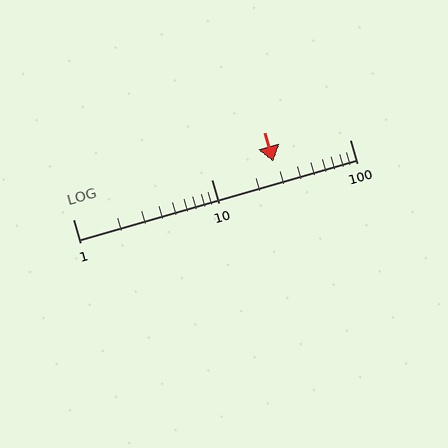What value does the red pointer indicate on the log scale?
The pointer indicates approximately 28.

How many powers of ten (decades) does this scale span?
The scale spans 2 decades, from 1 to 100.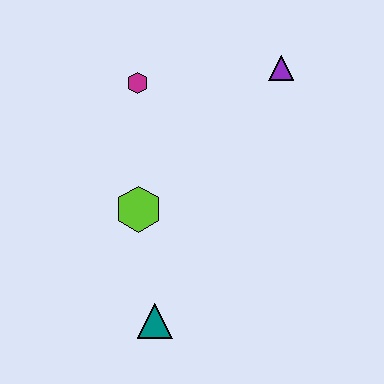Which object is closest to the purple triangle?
The magenta hexagon is closest to the purple triangle.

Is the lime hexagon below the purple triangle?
Yes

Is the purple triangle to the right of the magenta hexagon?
Yes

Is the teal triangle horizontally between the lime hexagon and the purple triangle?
Yes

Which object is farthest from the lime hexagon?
The purple triangle is farthest from the lime hexagon.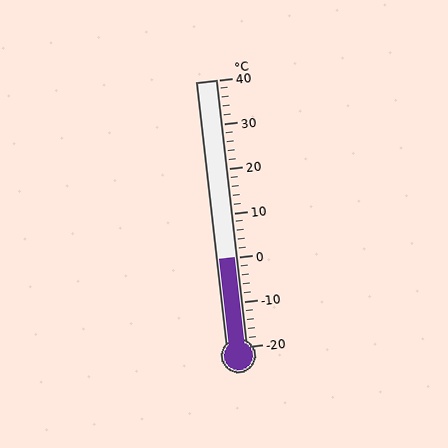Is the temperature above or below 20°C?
The temperature is below 20°C.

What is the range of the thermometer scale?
The thermometer scale ranges from -20°C to 40°C.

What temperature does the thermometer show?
The thermometer shows approximately 0°C.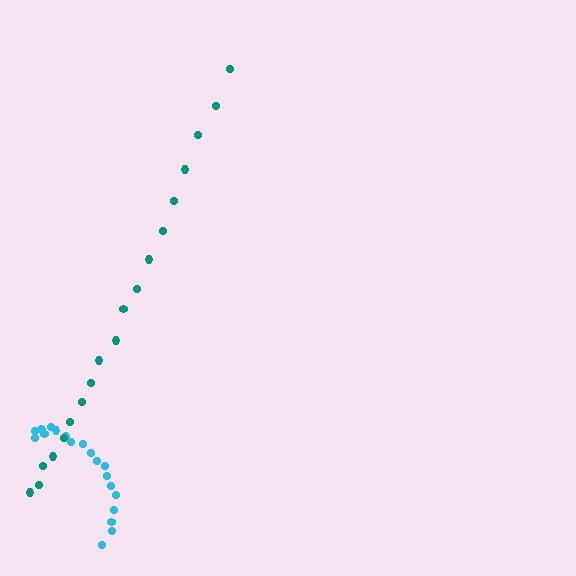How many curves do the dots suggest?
There are 2 distinct paths.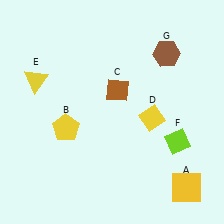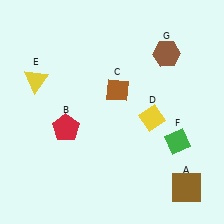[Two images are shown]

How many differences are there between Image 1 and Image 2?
There are 3 differences between the two images.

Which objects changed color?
A changed from yellow to brown. B changed from yellow to red. F changed from lime to green.